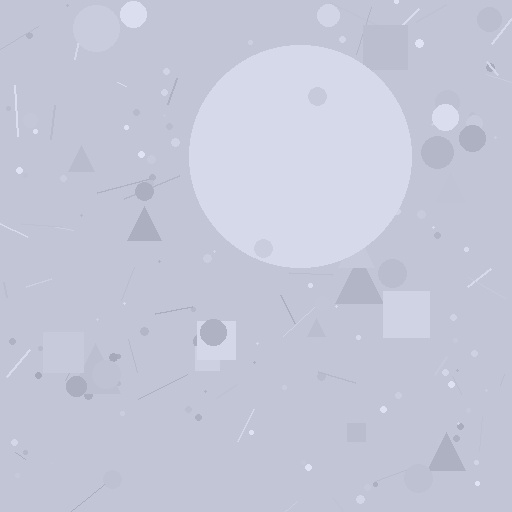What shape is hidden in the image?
A circle is hidden in the image.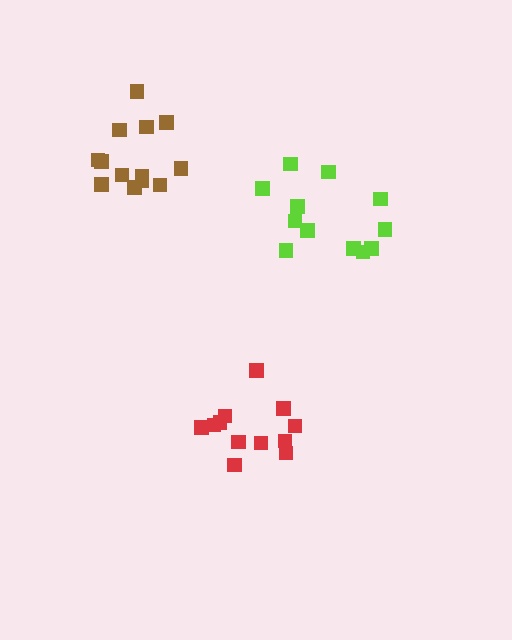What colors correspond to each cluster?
The clusters are colored: red, brown, lime.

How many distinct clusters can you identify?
There are 3 distinct clusters.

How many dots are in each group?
Group 1: 12 dots, Group 2: 13 dots, Group 3: 12 dots (37 total).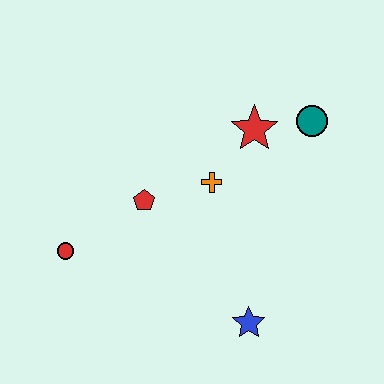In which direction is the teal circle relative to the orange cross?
The teal circle is to the right of the orange cross.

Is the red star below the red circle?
No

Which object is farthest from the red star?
The red circle is farthest from the red star.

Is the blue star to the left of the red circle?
No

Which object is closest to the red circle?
The red pentagon is closest to the red circle.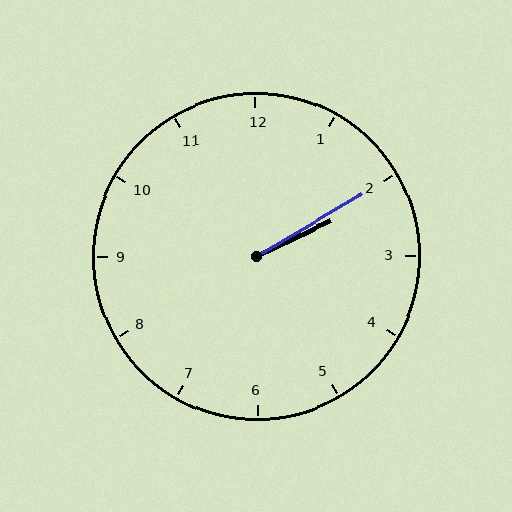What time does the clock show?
2:10.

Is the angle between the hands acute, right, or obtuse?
It is acute.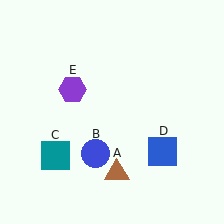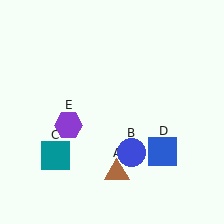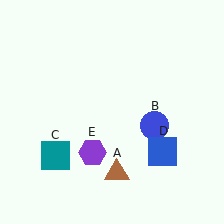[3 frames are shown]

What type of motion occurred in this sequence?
The blue circle (object B), purple hexagon (object E) rotated counterclockwise around the center of the scene.